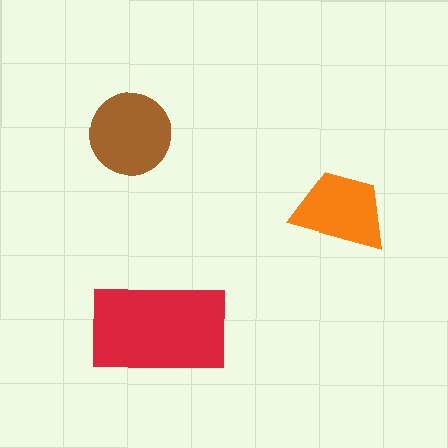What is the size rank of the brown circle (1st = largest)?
2nd.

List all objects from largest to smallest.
The red rectangle, the brown circle, the orange trapezoid.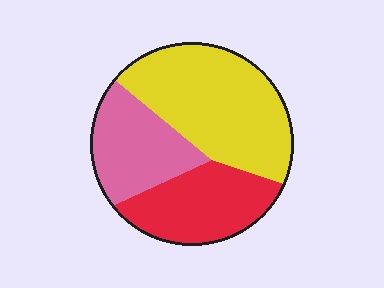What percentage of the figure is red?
Red takes up about one quarter (1/4) of the figure.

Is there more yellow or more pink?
Yellow.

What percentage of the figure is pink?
Pink takes up about one quarter (1/4) of the figure.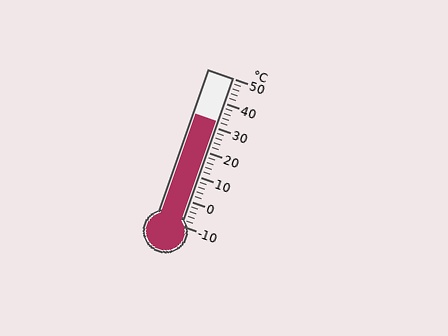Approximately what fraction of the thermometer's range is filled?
The thermometer is filled to approximately 70% of its range.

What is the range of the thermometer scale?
The thermometer scale ranges from -10°C to 50°C.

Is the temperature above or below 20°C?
The temperature is above 20°C.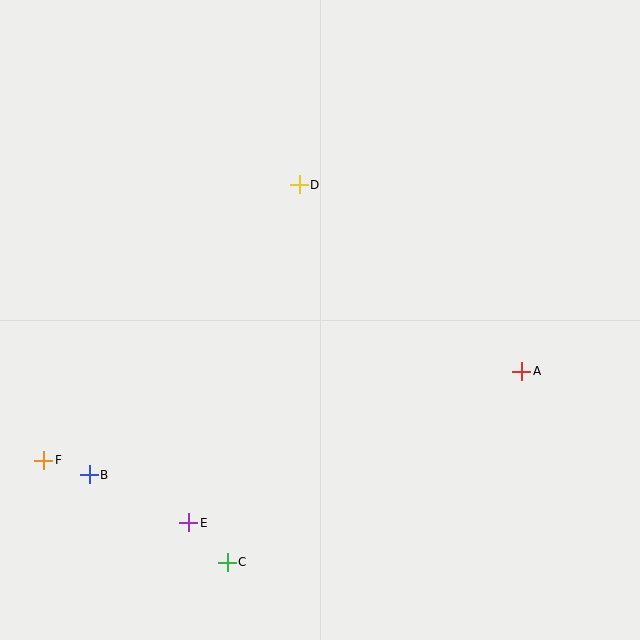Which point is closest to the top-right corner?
Point D is closest to the top-right corner.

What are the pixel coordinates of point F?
Point F is at (44, 460).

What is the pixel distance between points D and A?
The distance between D and A is 290 pixels.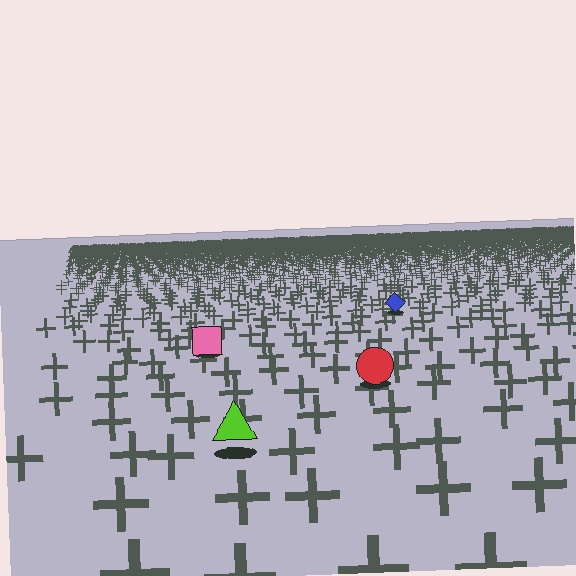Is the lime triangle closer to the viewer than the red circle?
Yes. The lime triangle is closer — you can tell from the texture gradient: the ground texture is coarser near it.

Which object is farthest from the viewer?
The blue diamond is farthest from the viewer. It appears smaller and the ground texture around it is denser.